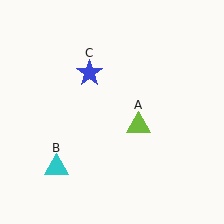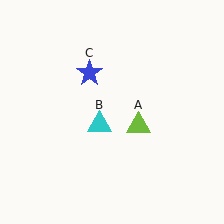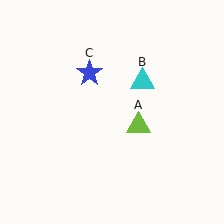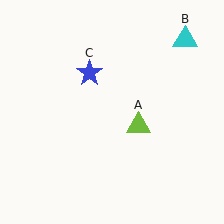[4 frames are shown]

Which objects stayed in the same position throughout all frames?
Lime triangle (object A) and blue star (object C) remained stationary.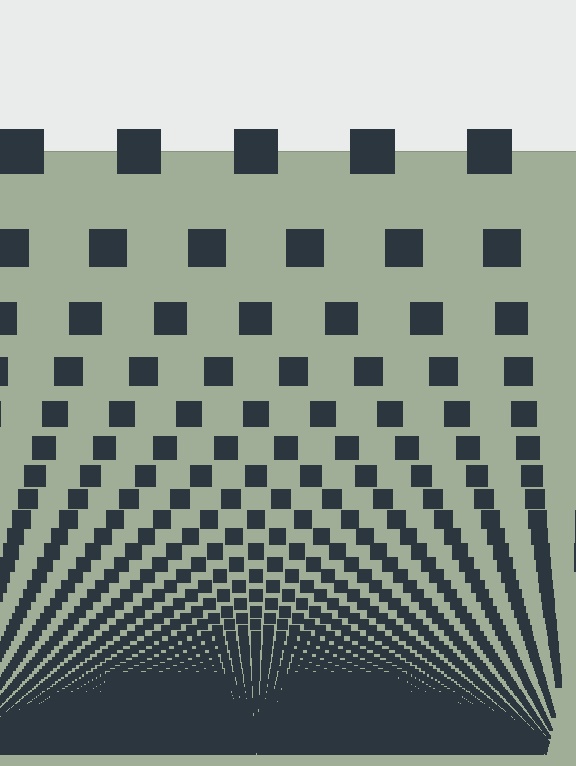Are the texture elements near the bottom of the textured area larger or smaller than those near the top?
Smaller. The gradient is inverted — elements near the bottom are smaller and denser.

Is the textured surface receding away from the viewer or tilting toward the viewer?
The surface appears to tilt toward the viewer. Texture elements get larger and sparser toward the top.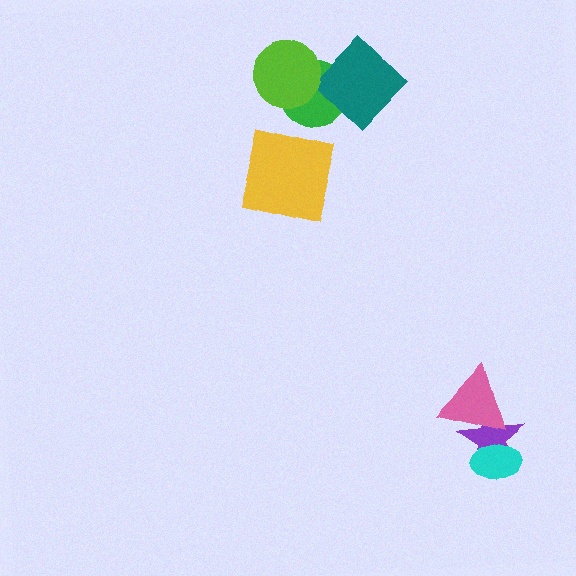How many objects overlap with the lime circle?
1 object overlaps with the lime circle.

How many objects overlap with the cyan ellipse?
1 object overlaps with the cyan ellipse.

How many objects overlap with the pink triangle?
1 object overlaps with the pink triangle.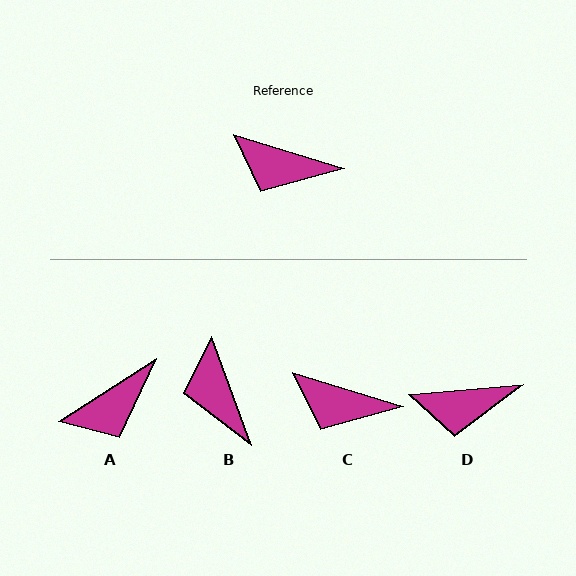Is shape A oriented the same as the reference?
No, it is off by about 50 degrees.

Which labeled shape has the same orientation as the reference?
C.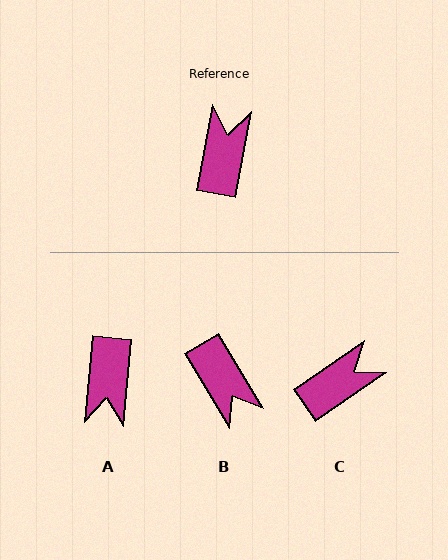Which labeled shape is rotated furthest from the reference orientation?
A, about 176 degrees away.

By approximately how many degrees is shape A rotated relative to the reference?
Approximately 176 degrees clockwise.